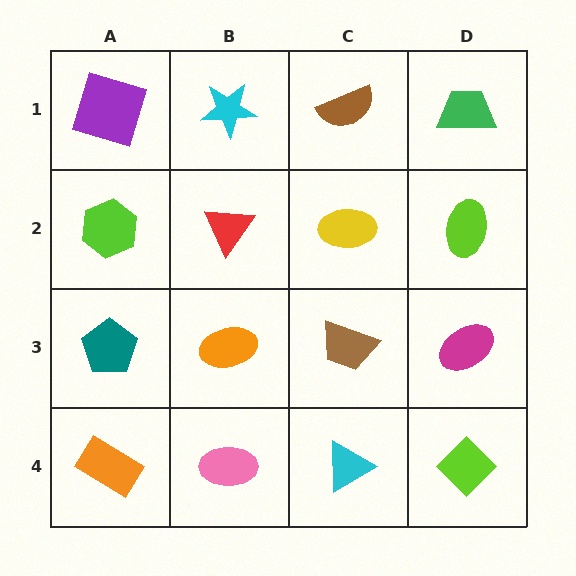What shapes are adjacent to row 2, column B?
A cyan star (row 1, column B), an orange ellipse (row 3, column B), a lime hexagon (row 2, column A), a yellow ellipse (row 2, column C).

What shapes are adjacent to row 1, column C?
A yellow ellipse (row 2, column C), a cyan star (row 1, column B), a green trapezoid (row 1, column D).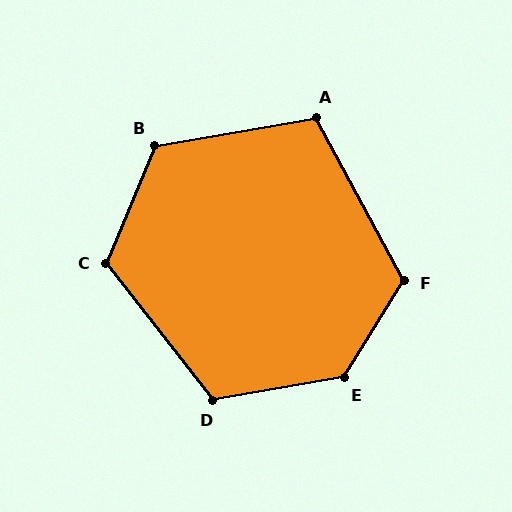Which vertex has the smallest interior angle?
A, at approximately 109 degrees.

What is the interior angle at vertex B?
Approximately 122 degrees (obtuse).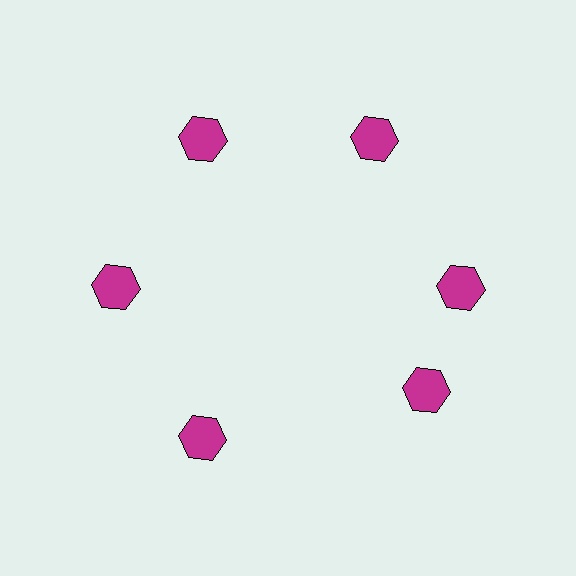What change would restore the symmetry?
The symmetry would be restored by rotating it back into even spacing with its neighbors so that all 6 hexagons sit at equal angles and equal distance from the center.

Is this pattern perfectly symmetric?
No. The 6 magenta hexagons are arranged in a ring, but one element near the 5 o'clock position is rotated out of alignment along the ring, breaking the 6-fold rotational symmetry.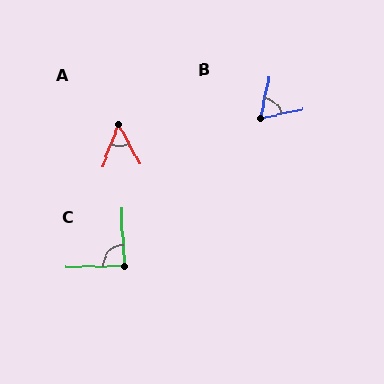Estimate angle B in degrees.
Approximately 66 degrees.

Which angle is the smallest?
A, at approximately 48 degrees.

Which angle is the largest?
C, at approximately 88 degrees.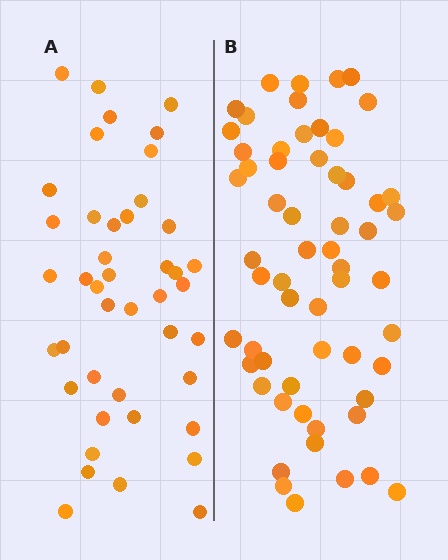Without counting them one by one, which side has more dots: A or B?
Region B (the right region) has more dots.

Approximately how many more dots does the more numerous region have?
Region B has approximately 15 more dots than region A.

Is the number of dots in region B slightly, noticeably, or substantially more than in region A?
Region B has noticeably more, but not dramatically so. The ratio is roughly 1.4 to 1.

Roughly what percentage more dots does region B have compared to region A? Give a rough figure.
About 35% more.